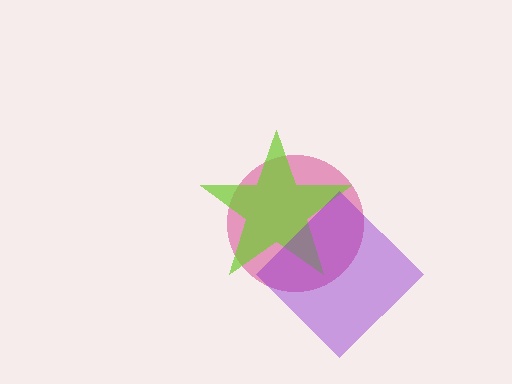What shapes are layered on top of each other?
The layered shapes are: a magenta circle, a lime star, a purple diamond.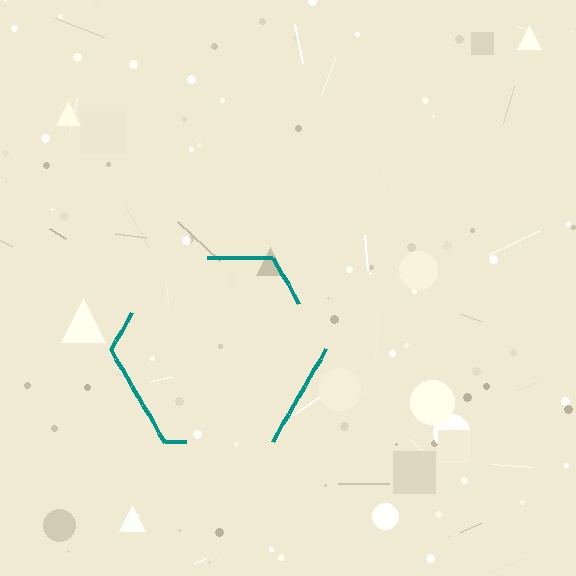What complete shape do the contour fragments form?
The contour fragments form a hexagon.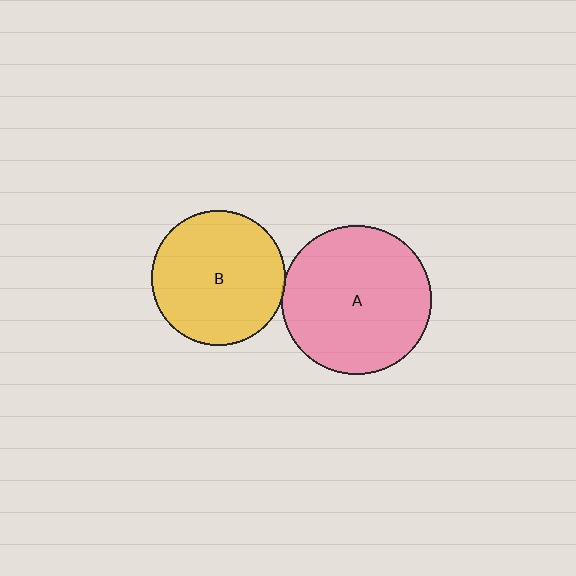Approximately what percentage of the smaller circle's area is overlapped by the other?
Approximately 5%.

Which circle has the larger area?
Circle A (pink).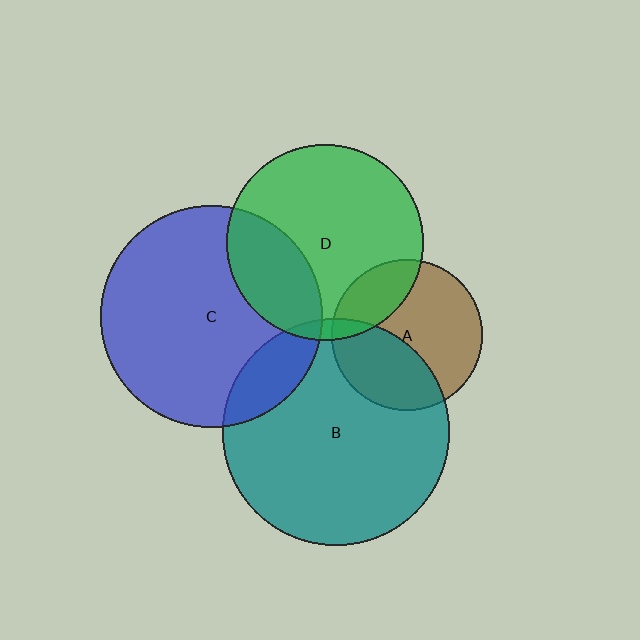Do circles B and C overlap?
Yes.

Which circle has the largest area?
Circle B (teal).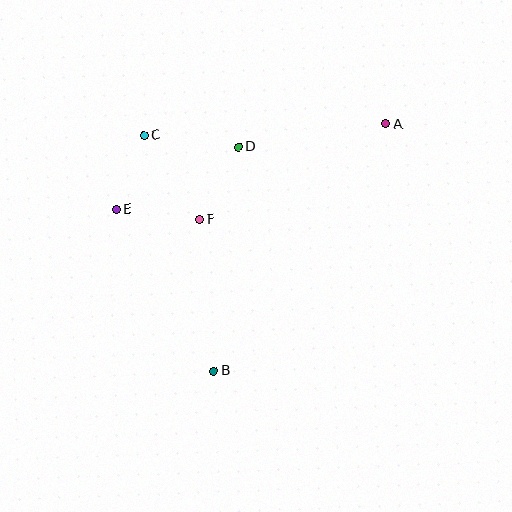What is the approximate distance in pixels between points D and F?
The distance between D and F is approximately 82 pixels.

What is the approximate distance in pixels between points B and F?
The distance between B and F is approximately 152 pixels.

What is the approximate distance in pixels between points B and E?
The distance between B and E is approximately 189 pixels.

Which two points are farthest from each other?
Points A and B are farthest from each other.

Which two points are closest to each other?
Points C and E are closest to each other.